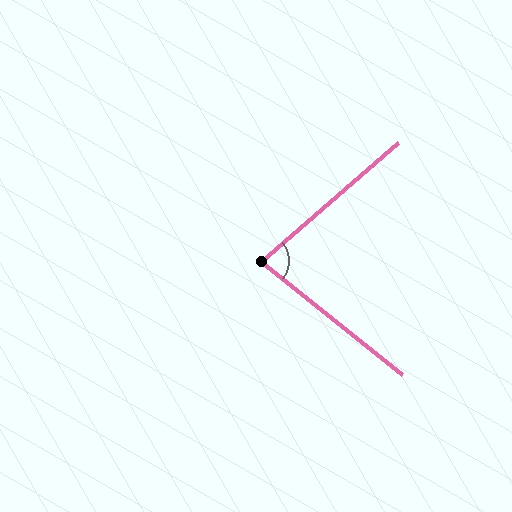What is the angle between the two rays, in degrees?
Approximately 79 degrees.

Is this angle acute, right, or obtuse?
It is acute.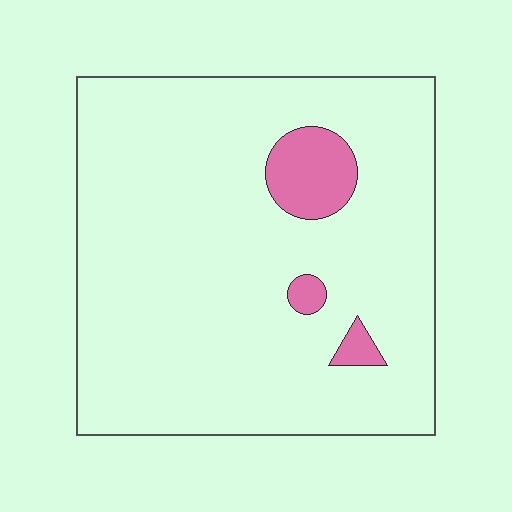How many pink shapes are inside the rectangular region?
3.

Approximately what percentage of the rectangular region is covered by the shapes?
Approximately 5%.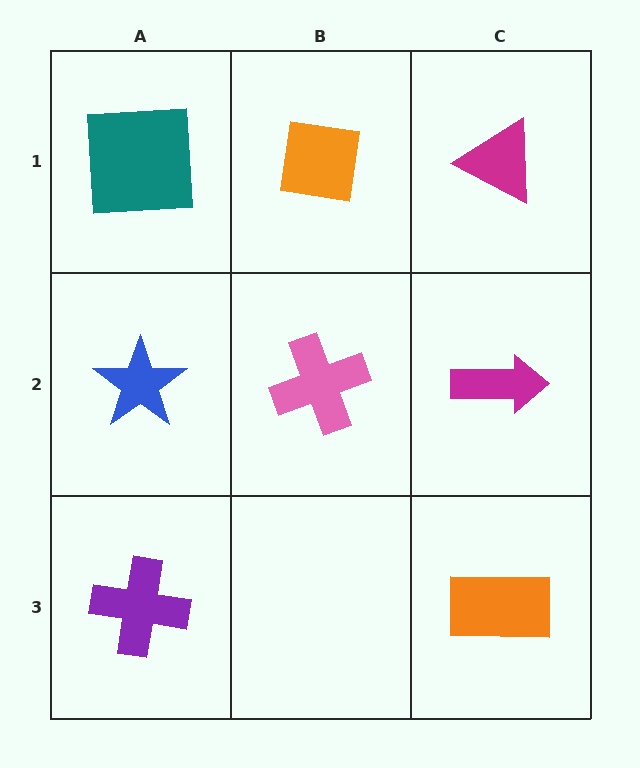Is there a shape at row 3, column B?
No, that cell is empty.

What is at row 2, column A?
A blue star.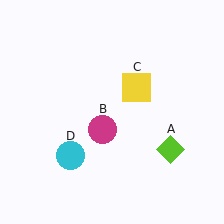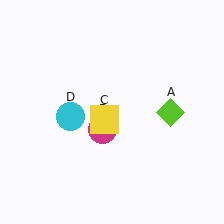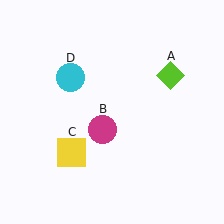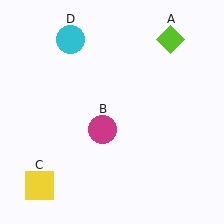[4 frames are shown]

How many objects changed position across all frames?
3 objects changed position: lime diamond (object A), yellow square (object C), cyan circle (object D).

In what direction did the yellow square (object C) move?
The yellow square (object C) moved down and to the left.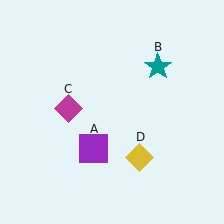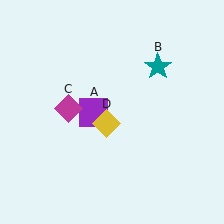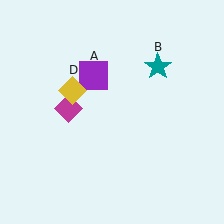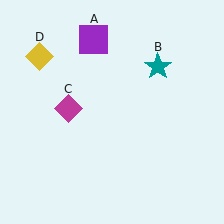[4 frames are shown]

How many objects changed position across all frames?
2 objects changed position: purple square (object A), yellow diamond (object D).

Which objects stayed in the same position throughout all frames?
Teal star (object B) and magenta diamond (object C) remained stationary.